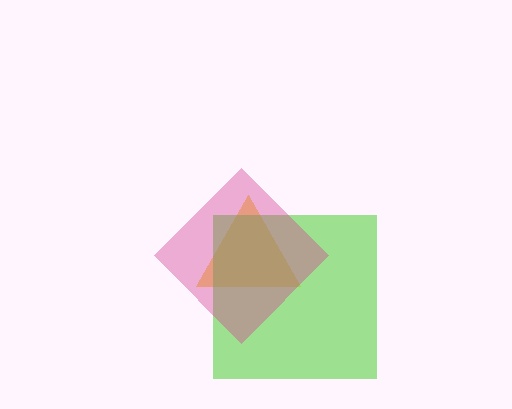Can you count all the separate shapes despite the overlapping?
Yes, there are 3 separate shapes.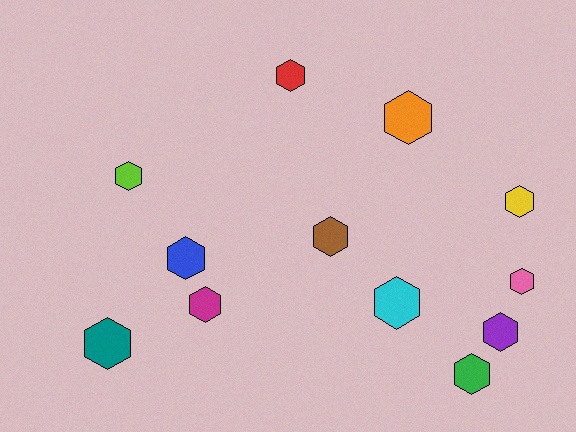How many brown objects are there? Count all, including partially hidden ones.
There is 1 brown object.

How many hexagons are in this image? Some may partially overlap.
There are 12 hexagons.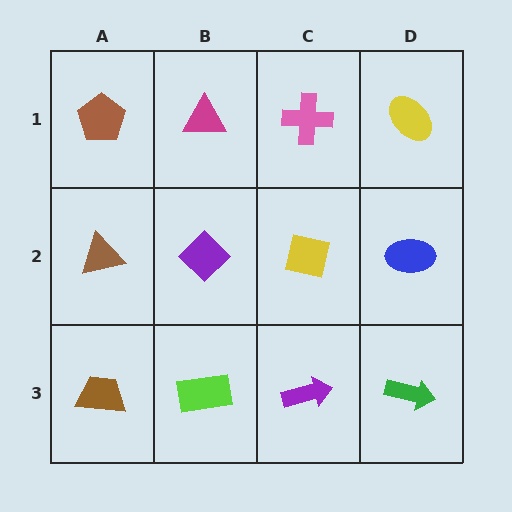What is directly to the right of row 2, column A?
A purple diamond.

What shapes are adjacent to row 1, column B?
A purple diamond (row 2, column B), a brown pentagon (row 1, column A), a pink cross (row 1, column C).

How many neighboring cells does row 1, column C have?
3.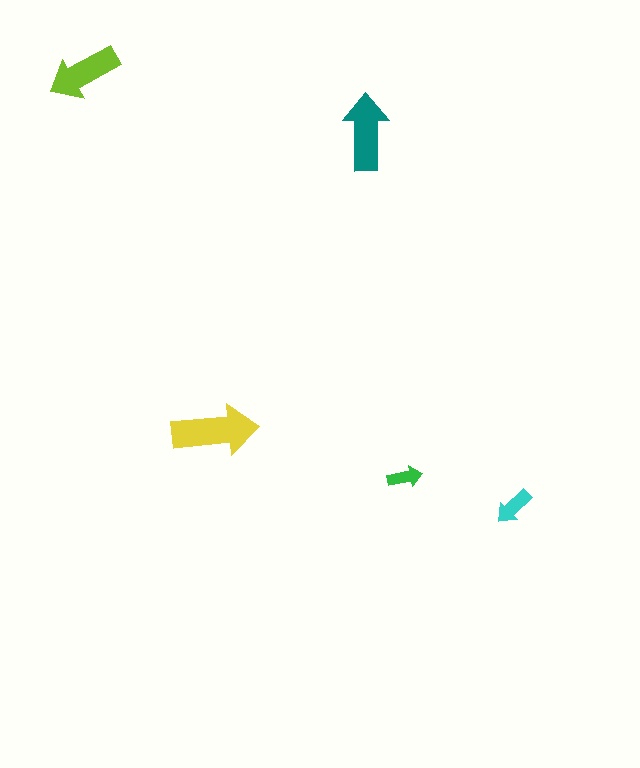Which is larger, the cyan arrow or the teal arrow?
The teal one.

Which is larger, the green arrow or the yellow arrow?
The yellow one.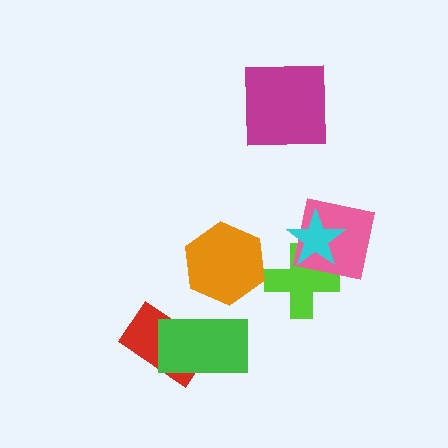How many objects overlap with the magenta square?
0 objects overlap with the magenta square.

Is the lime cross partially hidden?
Yes, it is partially covered by another shape.